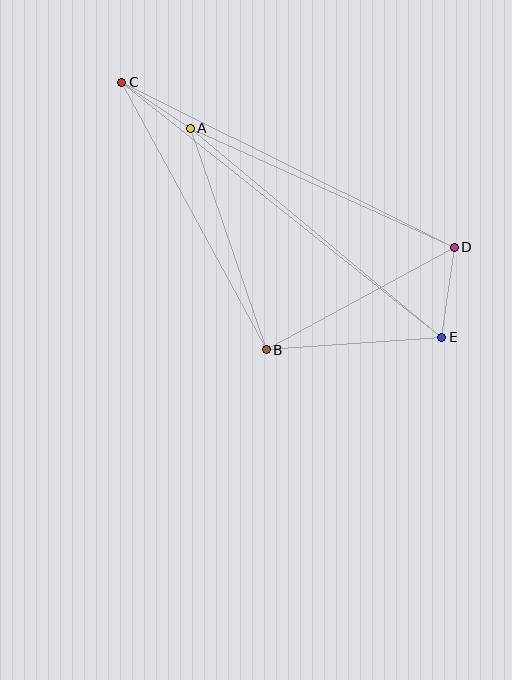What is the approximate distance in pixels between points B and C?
The distance between B and C is approximately 304 pixels.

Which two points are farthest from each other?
Points C and E are farthest from each other.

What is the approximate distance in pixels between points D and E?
The distance between D and E is approximately 91 pixels.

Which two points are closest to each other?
Points A and C are closest to each other.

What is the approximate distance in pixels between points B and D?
The distance between B and D is approximately 214 pixels.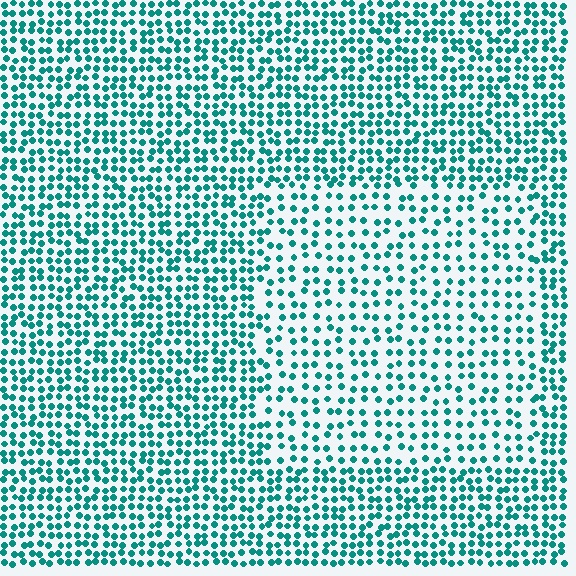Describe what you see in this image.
The image contains small teal elements arranged at two different densities. A rectangle-shaped region is visible where the elements are less densely packed than the surrounding area.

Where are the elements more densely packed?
The elements are more densely packed outside the rectangle boundary.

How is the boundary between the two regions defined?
The boundary is defined by a change in element density (approximately 1.7x ratio). All elements are the same color, size, and shape.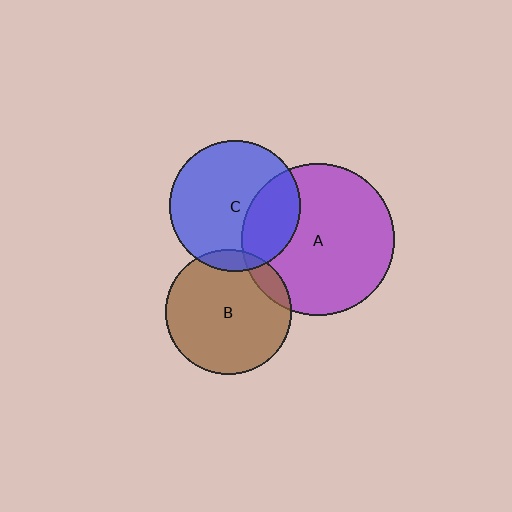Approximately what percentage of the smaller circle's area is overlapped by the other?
Approximately 10%.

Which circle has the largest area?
Circle A (purple).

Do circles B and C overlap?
Yes.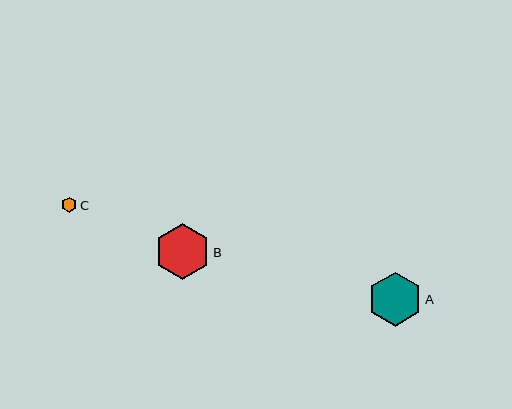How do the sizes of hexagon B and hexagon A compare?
Hexagon B and hexagon A are approximately the same size.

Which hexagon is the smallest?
Hexagon C is the smallest with a size of approximately 15 pixels.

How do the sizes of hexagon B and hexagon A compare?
Hexagon B and hexagon A are approximately the same size.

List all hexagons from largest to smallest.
From largest to smallest: B, A, C.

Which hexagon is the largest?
Hexagon B is the largest with a size of approximately 56 pixels.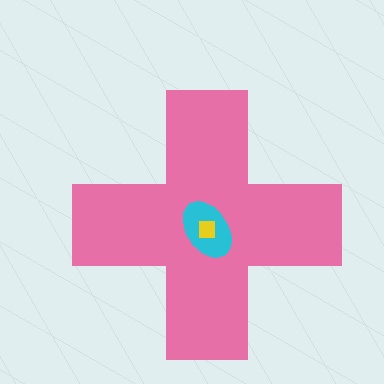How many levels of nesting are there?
3.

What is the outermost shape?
The pink cross.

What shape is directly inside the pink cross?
The cyan ellipse.